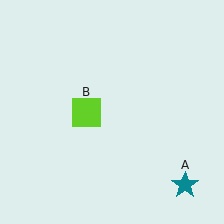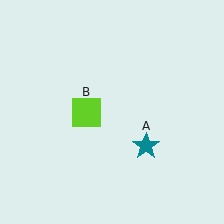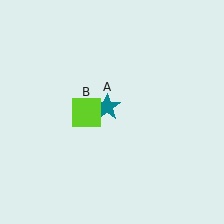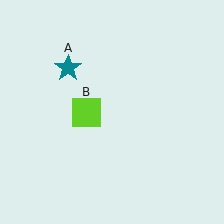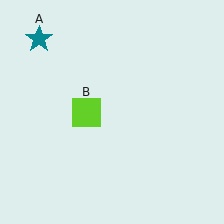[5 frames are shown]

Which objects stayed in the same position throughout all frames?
Lime square (object B) remained stationary.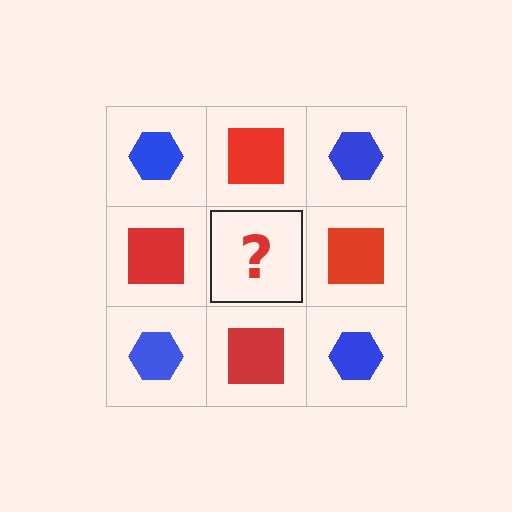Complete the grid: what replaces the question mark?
The question mark should be replaced with a blue hexagon.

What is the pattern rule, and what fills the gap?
The rule is that it alternates blue hexagon and red square in a checkerboard pattern. The gap should be filled with a blue hexagon.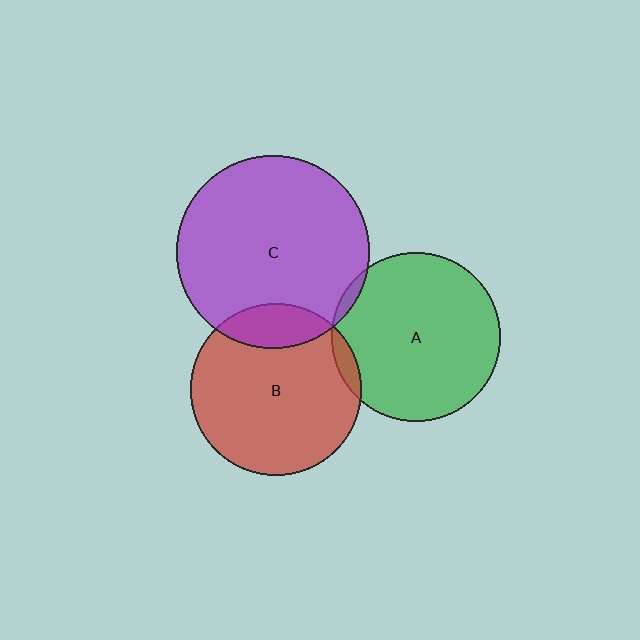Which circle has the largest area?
Circle C (purple).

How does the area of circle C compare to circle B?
Approximately 1.3 times.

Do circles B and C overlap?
Yes.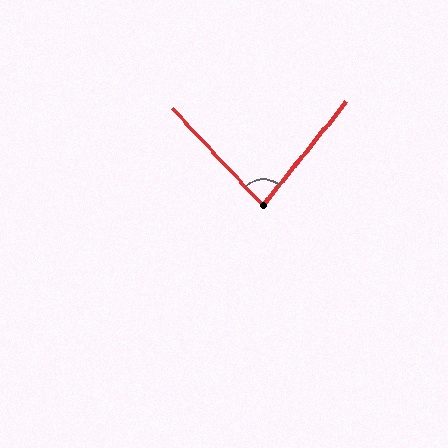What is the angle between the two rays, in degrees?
Approximately 82 degrees.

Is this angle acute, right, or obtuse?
It is acute.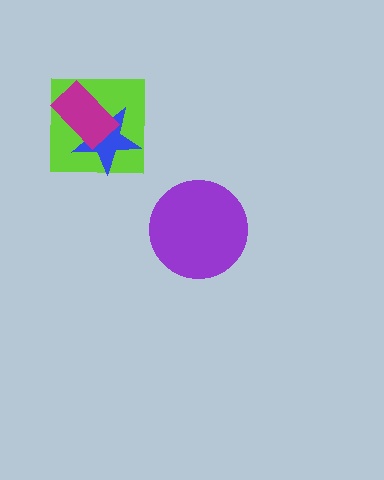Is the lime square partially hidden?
Yes, it is partially covered by another shape.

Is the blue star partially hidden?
Yes, it is partially covered by another shape.